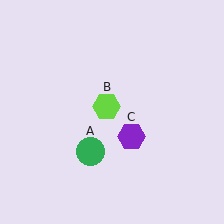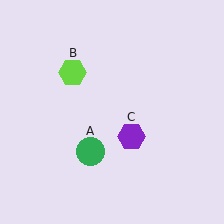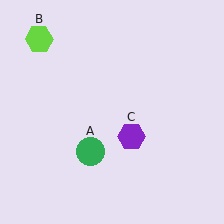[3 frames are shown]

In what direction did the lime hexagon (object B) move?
The lime hexagon (object B) moved up and to the left.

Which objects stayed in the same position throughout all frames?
Green circle (object A) and purple hexagon (object C) remained stationary.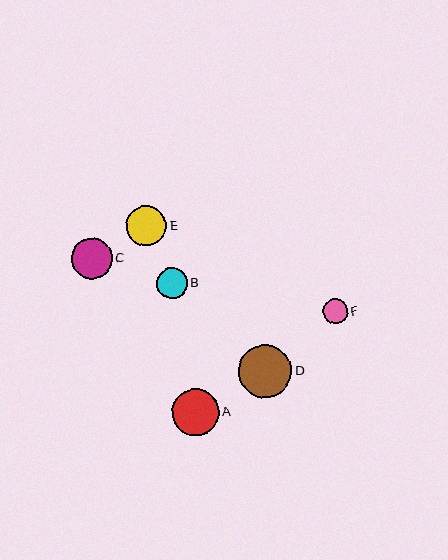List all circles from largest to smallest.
From largest to smallest: D, A, C, E, B, F.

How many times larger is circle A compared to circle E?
Circle A is approximately 1.2 times the size of circle E.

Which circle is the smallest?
Circle F is the smallest with a size of approximately 25 pixels.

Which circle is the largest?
Circle D is the largest with a size of approximately 53 pixels.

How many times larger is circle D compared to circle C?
Circle D is approximately 1.3 times the size of circle C.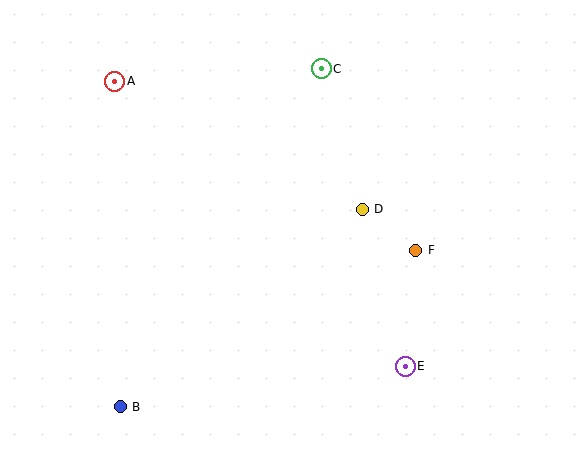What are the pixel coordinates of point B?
Point B is at (120, 407).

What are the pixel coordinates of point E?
Point E is at (405, 366).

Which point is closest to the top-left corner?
Point A is closest to the top-left corner.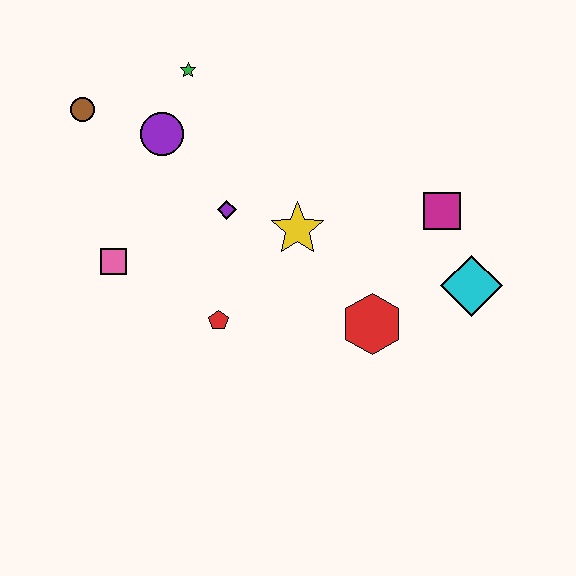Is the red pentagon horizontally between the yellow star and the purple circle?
Yes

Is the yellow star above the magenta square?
No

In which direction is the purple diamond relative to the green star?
The purple diamond is below the green star.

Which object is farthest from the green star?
The cyan diamond is farthest from the green star.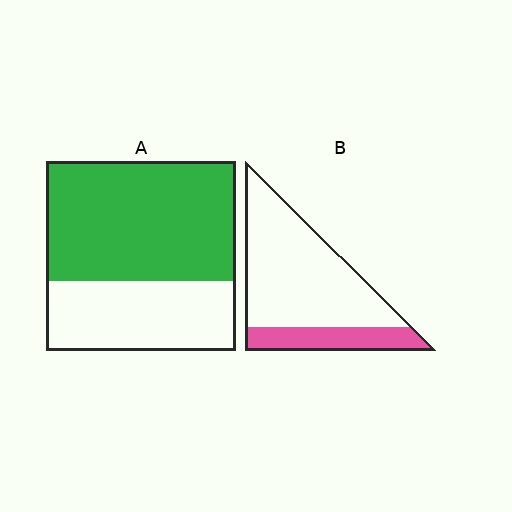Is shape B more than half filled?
No.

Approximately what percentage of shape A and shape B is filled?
A is approximately 65% and B is approximately 25%.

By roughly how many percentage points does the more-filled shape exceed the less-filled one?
By roughly 40 percentage points (A over B).